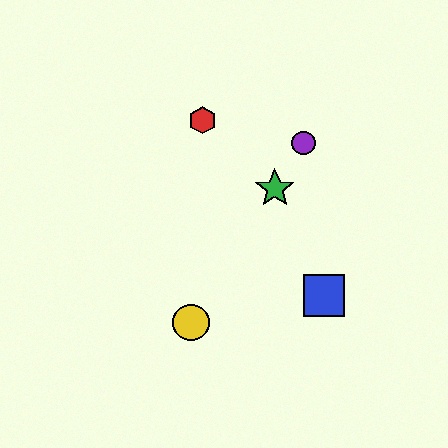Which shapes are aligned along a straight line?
The green star, the yellow circle, the purple circle are aligned along a straight line.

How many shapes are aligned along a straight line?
3 shapes (the green star, the yellow circle, the purple circle) are aligned along a straight line.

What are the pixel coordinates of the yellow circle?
The yellow circle is at (191, 322).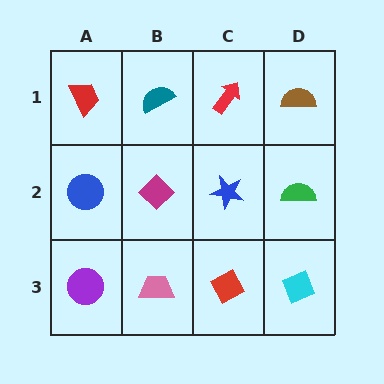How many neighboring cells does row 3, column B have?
3.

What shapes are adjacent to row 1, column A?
A blue circle (row 2, column A), a teal semicircle (row 1, column B).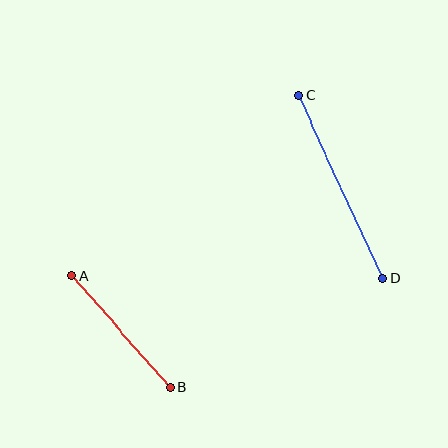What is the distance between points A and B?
The distance is approximately 149 pixels.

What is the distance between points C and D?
The distance is approximately 201 pixels.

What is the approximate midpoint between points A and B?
The midpoint is at approximately (121, 332) pixels.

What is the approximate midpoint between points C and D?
The midpoint is at approximately (340, 187) pixels.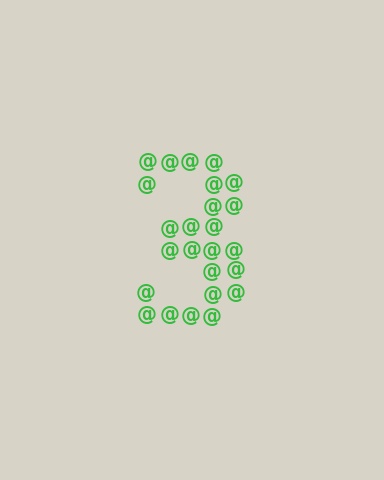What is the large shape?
The large shape is the digit 3.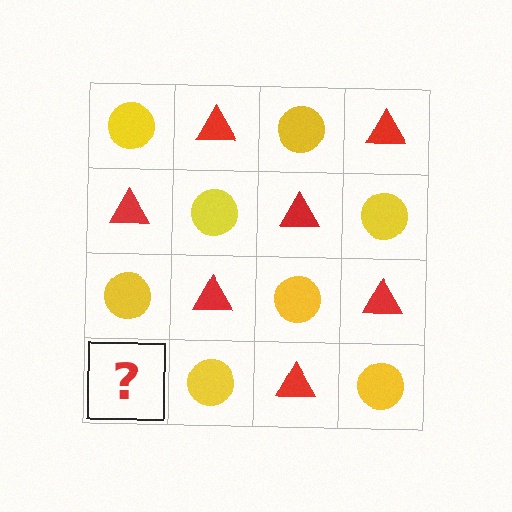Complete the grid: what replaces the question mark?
The question mark should be replaced with a red triangle.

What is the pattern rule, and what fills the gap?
The rule is that it alternates yellow circle and red triangle in a checkerboard pattern. The gap should be filled with a red triangle.